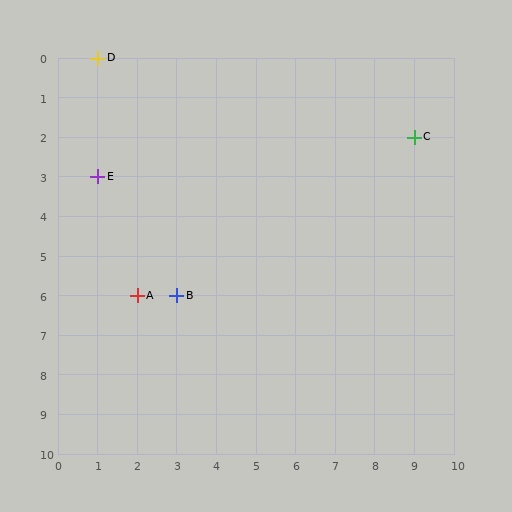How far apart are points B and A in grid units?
Points B and A are 1 column apart.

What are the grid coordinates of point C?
Point C is at grid coordinates (9, 2).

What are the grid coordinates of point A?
Point A is at grid coordinates (2, 6).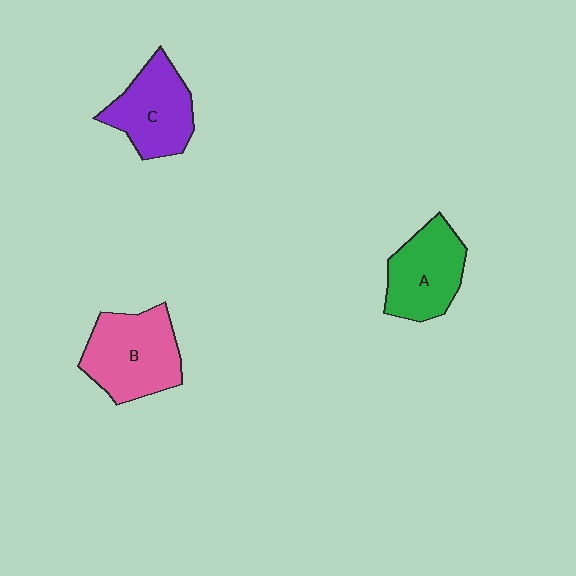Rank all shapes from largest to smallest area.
From largest to smallest: B (pink), C (purple), A (green).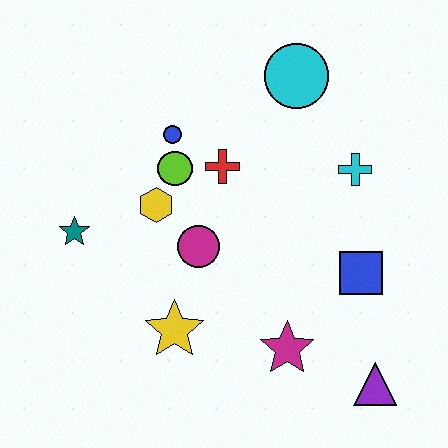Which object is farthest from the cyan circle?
The purple triangle is farthest from the cyan circle.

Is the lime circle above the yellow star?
Yes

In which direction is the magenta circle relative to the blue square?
The magenta circle is to the left of the blue square.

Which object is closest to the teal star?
The yellow hexagon is closest to the teal star.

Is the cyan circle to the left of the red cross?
No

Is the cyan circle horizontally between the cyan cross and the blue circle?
Yes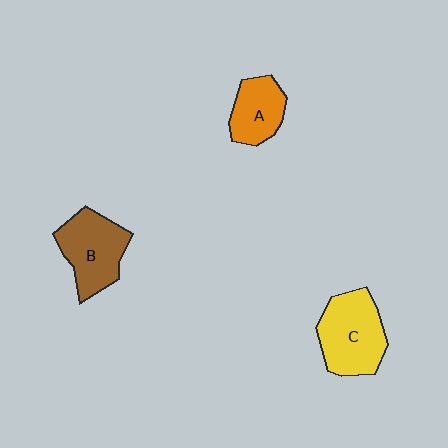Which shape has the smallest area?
Shape A (orange).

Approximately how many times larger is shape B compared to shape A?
Approximately 1.4 times.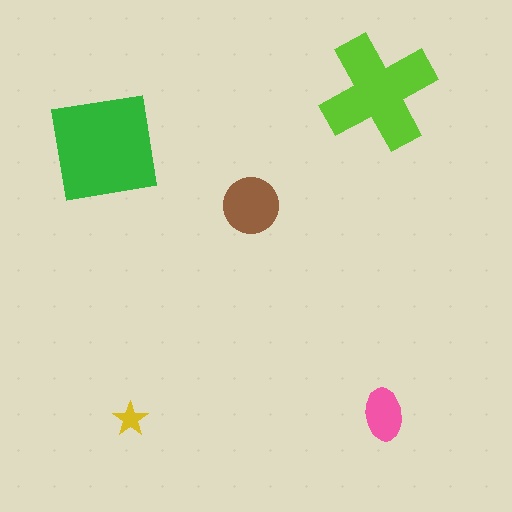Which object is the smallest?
The yellow star.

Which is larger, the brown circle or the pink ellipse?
The brown circle.